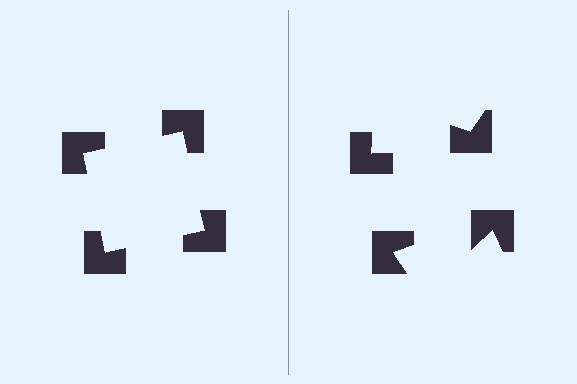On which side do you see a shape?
An illusory square appears on the left side. On the right side the wedge cuts are rotated, so no coherent shape forms.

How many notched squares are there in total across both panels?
8 — 4 on each side.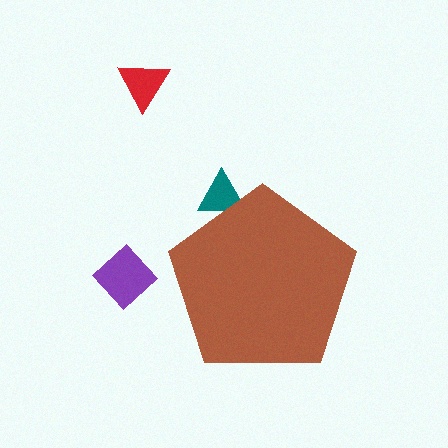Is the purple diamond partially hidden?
No, the purple diamond is fully visible.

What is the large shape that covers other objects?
A brown pentagon.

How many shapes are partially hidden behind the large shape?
1 shape is partially hidden.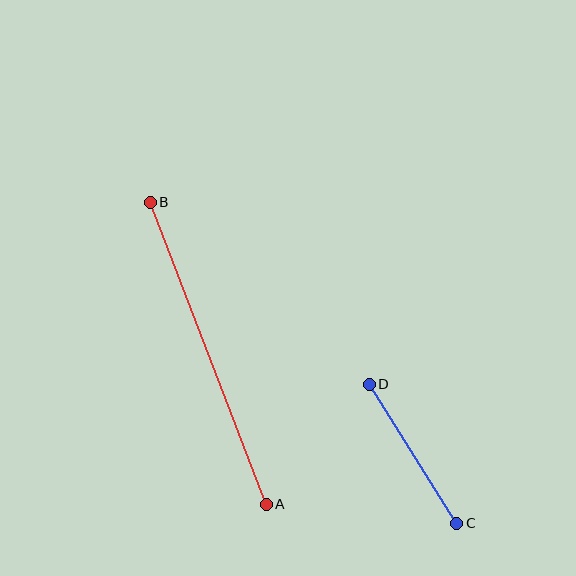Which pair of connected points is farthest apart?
Points A and B are farthest apart.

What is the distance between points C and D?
The distance is approximately 164 pixels.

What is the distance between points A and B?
The distance is approximately 323 pixels.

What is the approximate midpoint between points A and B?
The midpoint is at approximately (208, 353) pixels.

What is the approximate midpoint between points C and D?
The midpoint is at approximately (413, 454) pixels.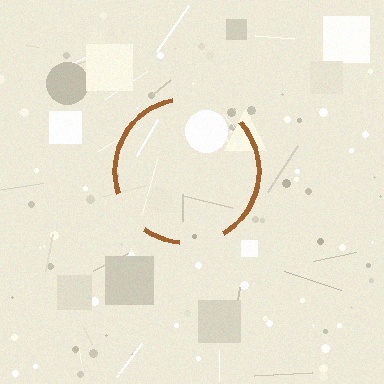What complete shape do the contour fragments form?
The contour fragments form a circle.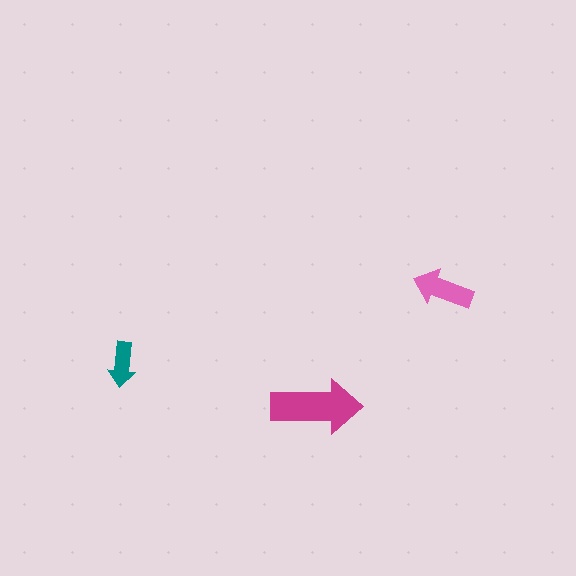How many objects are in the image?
There are 3 objects in the image.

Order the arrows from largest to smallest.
the magenta one, the pink one, the teal one.